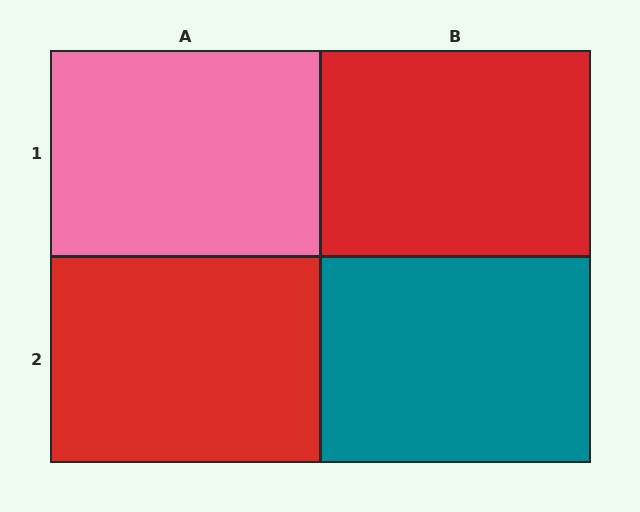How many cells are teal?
1 cell is teal.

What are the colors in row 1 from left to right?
Pink, red.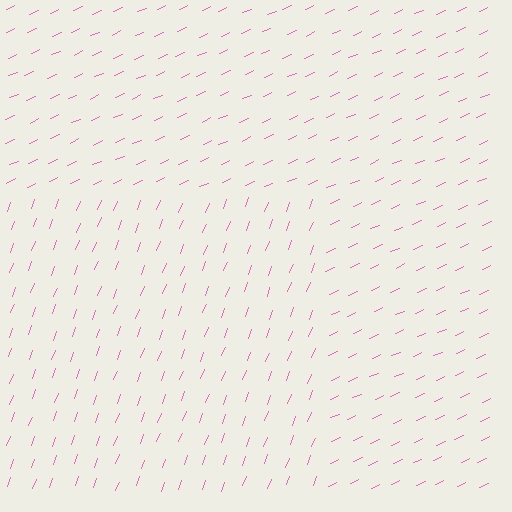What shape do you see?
I see a rectangle.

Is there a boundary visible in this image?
Yes, there is a texture boundary formed by a change in line orientation.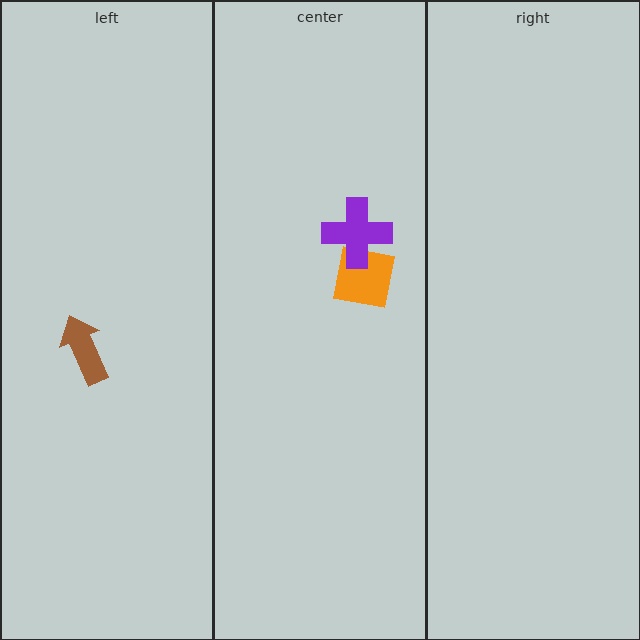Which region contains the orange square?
The center region.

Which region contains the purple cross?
The center region.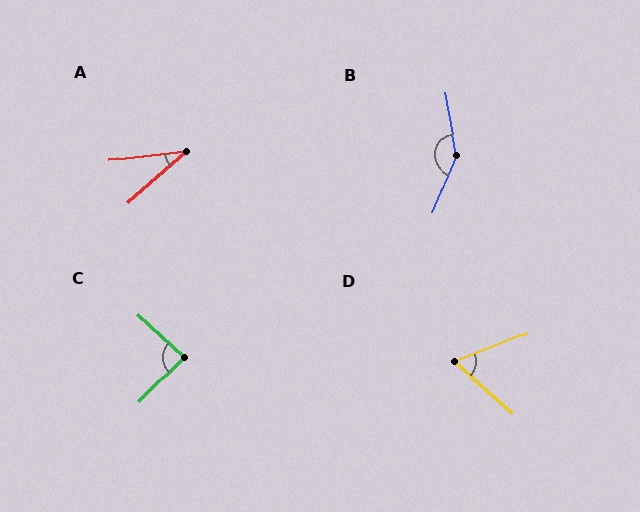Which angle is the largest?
B, at approximately 147 degrees.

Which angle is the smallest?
A, at approximately 34 degrees.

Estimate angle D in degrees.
Approximately 62 degrees.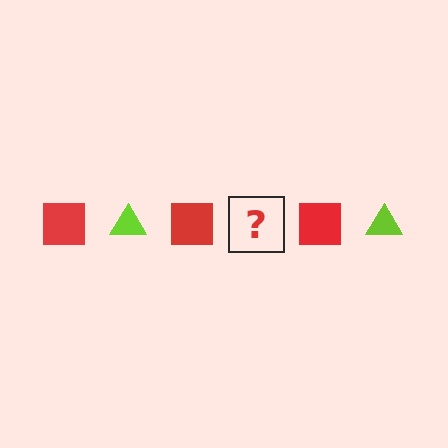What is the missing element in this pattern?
The missing element is a lime triangle.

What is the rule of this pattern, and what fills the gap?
The rule is that the pattern alternates between red square and lime triangle. The gap should be filled with a lime triangle.